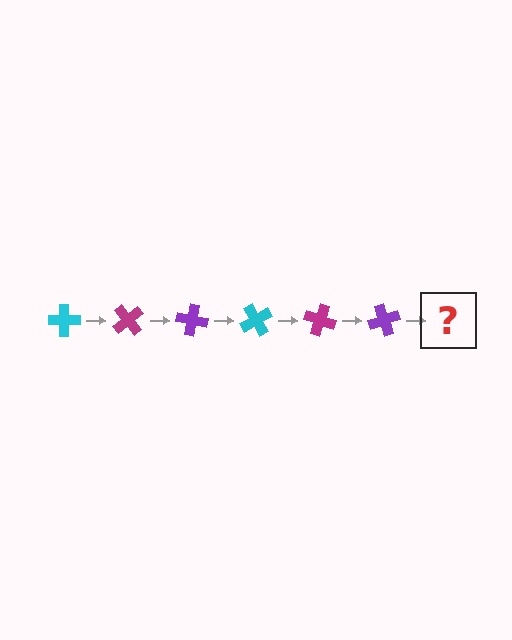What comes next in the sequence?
The next element should be a cyan cross, rotated 300 degrees from the start.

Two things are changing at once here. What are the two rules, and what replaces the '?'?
The two rules are that it rotates 50 degrees each step and the color cycles through cyan, magenta, and purple. The '?' should be a cyan cross, rotated 300 degrees from the start.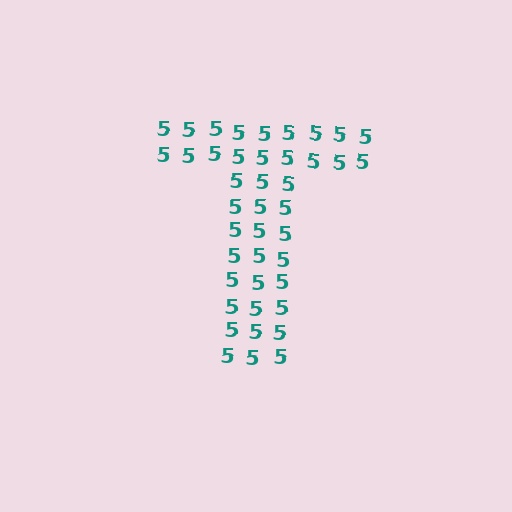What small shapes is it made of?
It is made of small digit 5's.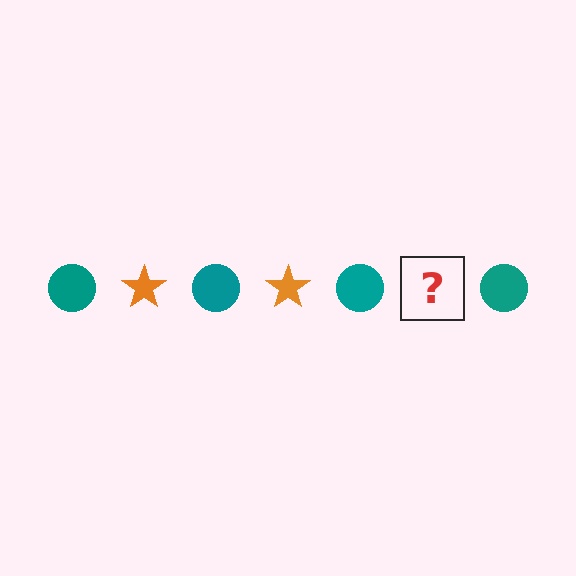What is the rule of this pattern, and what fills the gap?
The rule is that the pattern alternates between teal circle and orange star. The gap should be filled with an orange star.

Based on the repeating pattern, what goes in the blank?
The blank should be an orange star.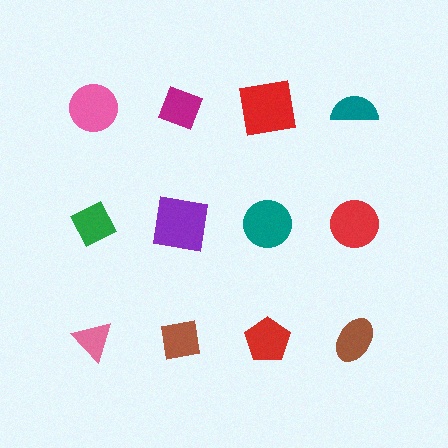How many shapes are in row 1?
4 shapes.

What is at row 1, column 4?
A teal semicircle.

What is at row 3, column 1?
A pink triangle.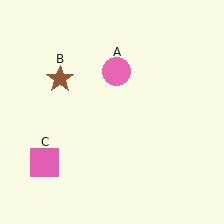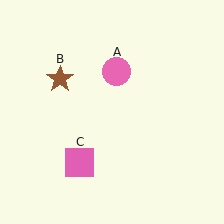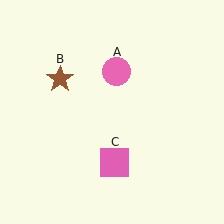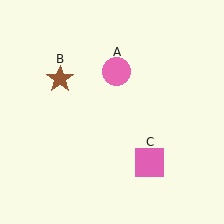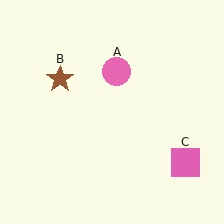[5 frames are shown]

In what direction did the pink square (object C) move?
The pink square (object C) moved right.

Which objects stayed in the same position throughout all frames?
Pink circle (object A) and brown star (object B) remained stationary.